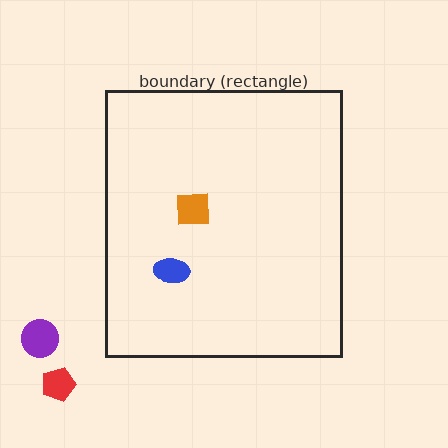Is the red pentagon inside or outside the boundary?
Outside.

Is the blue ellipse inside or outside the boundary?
Inside.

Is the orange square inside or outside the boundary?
Inside.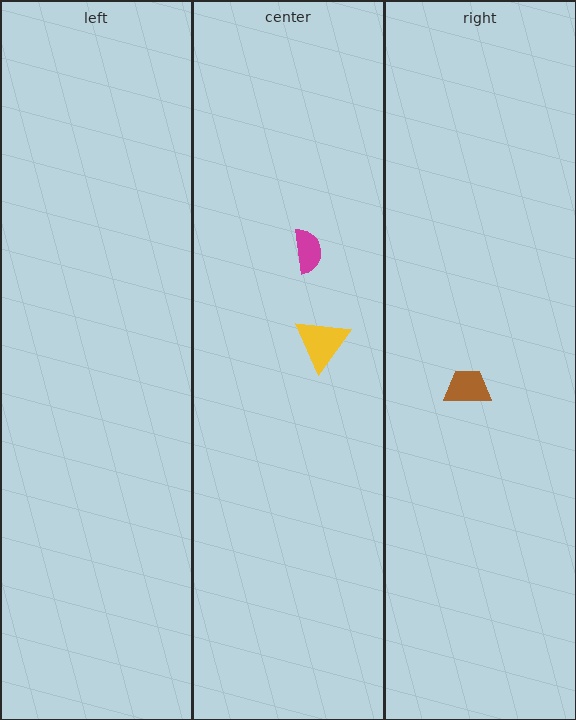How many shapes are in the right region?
1.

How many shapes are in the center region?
2.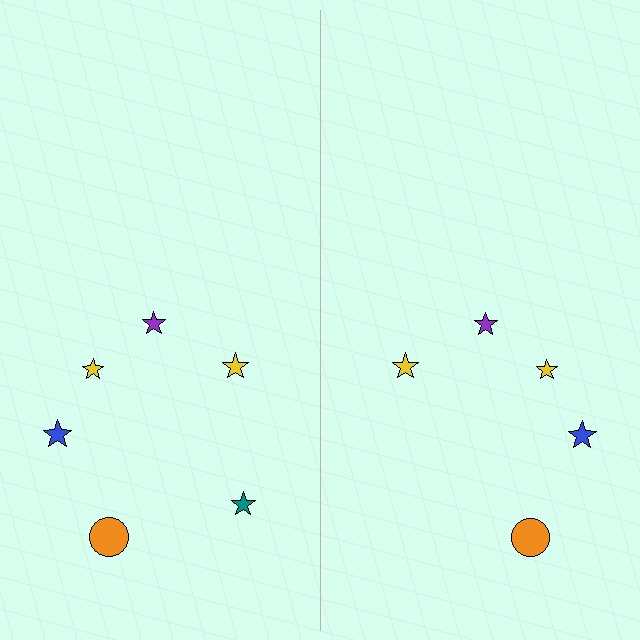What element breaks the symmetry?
A teal star is missing from the right side.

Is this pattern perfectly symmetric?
No, the pattern is not perfectly symmetric. A teal star is missing from the right side.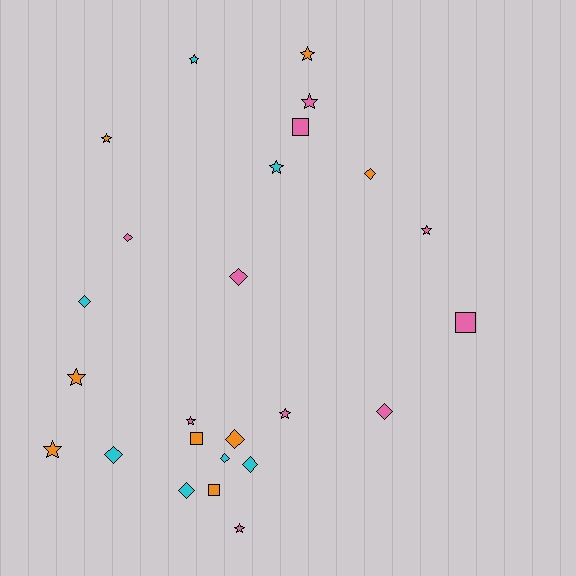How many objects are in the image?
There are 25 objects.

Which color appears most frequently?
Pink, with 10 objects.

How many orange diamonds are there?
There are 2 orange diamonds.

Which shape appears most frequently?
Star, with 11 objects.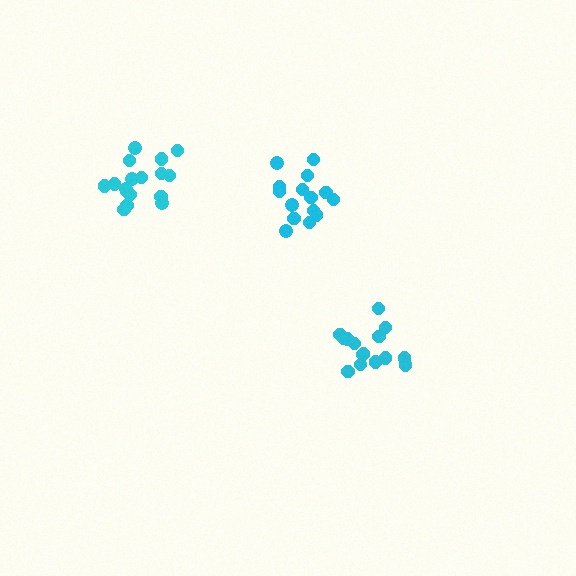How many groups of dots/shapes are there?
There are 3 groups.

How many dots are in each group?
Group 1: 17 dots, Group 2: 15 dots, Group 3: 15 dots (47 total).